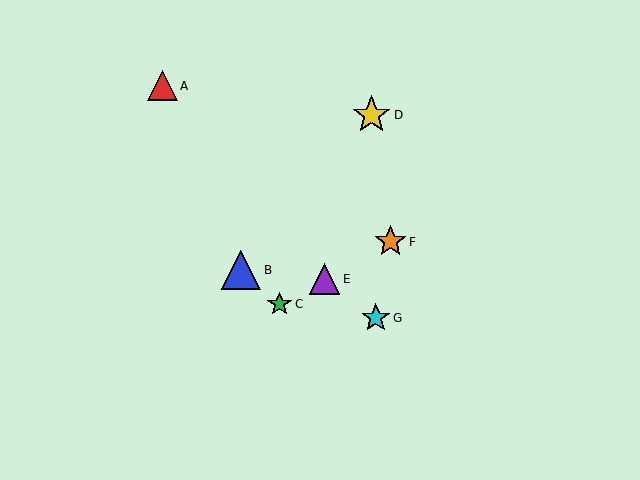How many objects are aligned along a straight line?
3 objects (C, E, F) are aligned along a straight line.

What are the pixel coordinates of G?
Object G is at (376, 318).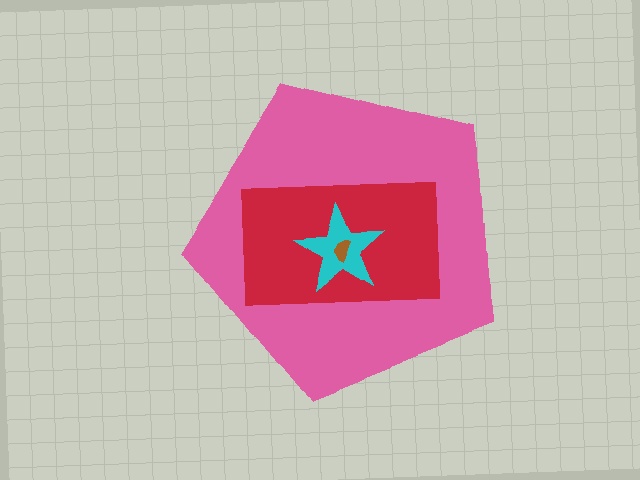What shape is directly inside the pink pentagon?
The red rectangle.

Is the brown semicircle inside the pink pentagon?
Yes.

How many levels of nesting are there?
4.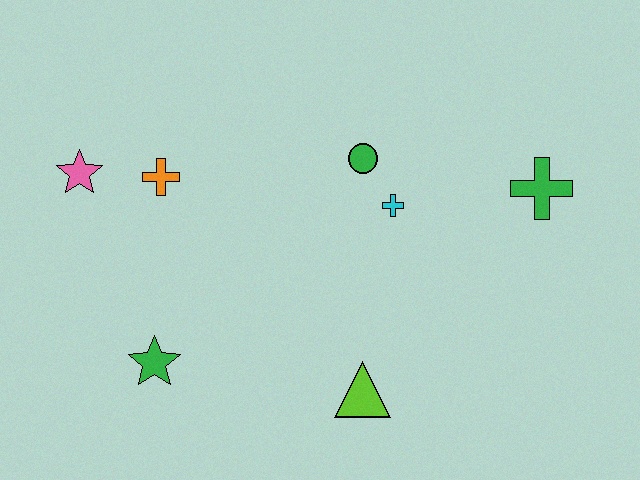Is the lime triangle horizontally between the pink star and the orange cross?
No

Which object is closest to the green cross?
The cyan cross is closest to the green cross.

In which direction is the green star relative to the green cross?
The green star is to the left of the green cross.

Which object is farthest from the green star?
The green cross is farthest from the green star.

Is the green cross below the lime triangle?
No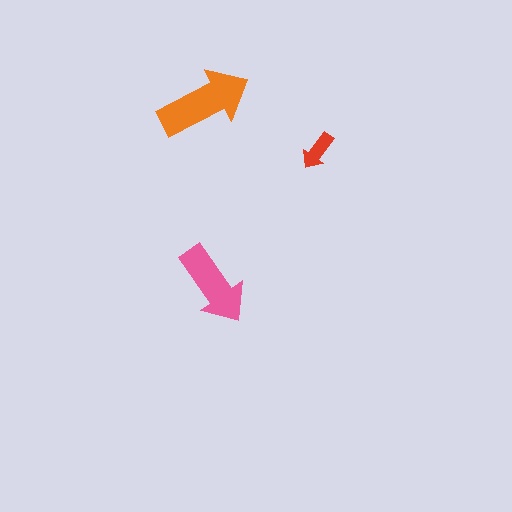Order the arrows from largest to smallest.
the orange one, the pink one, the red one.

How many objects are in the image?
There are 3 objects in the image.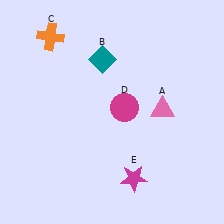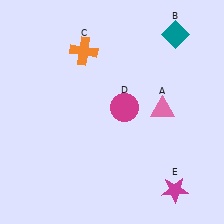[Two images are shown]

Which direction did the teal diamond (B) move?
The teal diamond (B) moved right.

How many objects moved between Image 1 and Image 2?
3 objects moved between the two images.